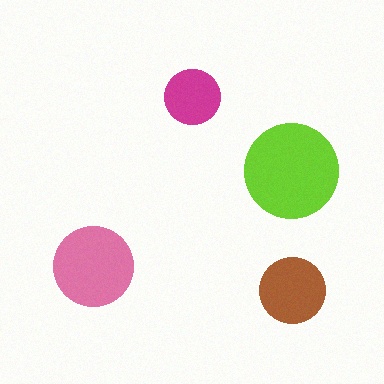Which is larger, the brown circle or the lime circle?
The lime one.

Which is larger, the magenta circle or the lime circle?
The lime one.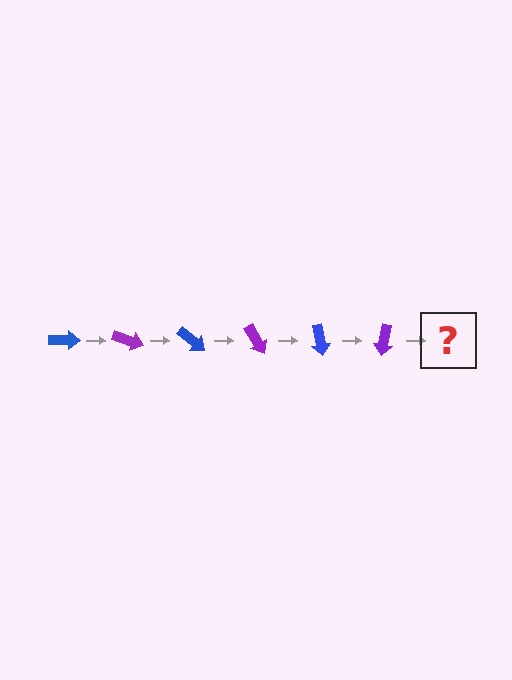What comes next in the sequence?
The next element should be a blue arrow, rotated 120 degrees from the start.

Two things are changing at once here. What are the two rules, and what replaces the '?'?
The two rules are that it rotates 20 degrees each step and the color cycles through blue and purple. The '?' should be a blue arrow, rotated 120 degrees from the start.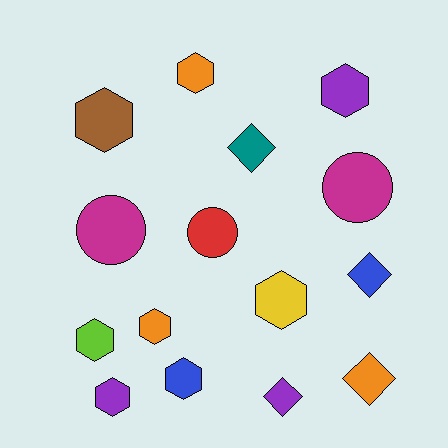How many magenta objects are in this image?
There are 2 magenta objects.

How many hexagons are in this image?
There are 8 hexagons.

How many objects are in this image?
There are 15 objects.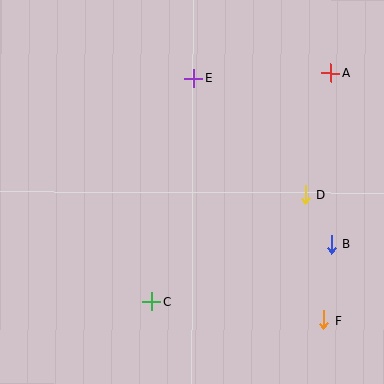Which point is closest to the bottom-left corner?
Point C is closest to the bottom-left corner.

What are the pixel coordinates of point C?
Point C is at (151, 302).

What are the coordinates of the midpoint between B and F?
The midpoint between B and F is at (327, 282).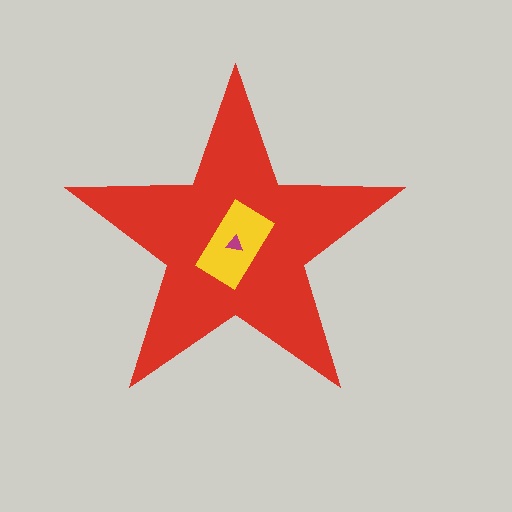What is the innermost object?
The magenta triangle.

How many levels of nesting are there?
3.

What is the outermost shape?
The red star.